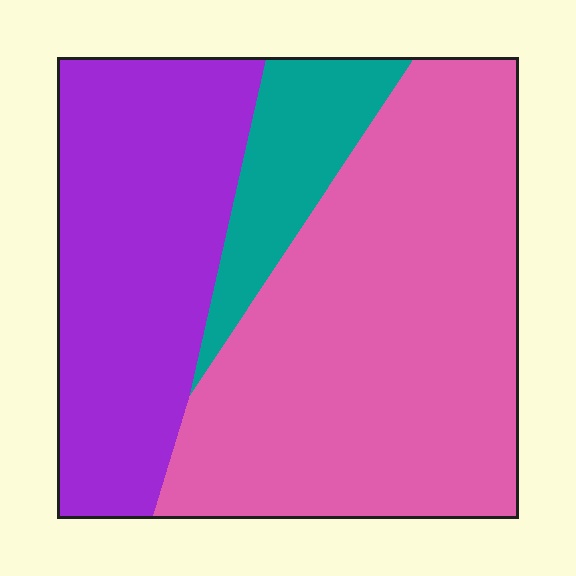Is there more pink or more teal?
Pink.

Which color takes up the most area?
Pink, at roughly 55%.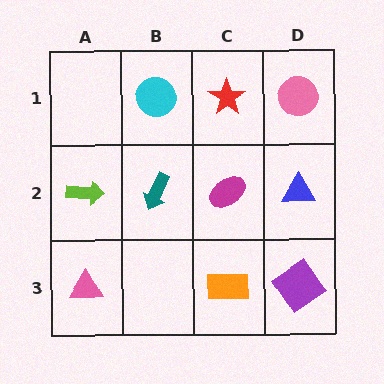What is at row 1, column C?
A red star.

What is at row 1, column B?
A cyan circle.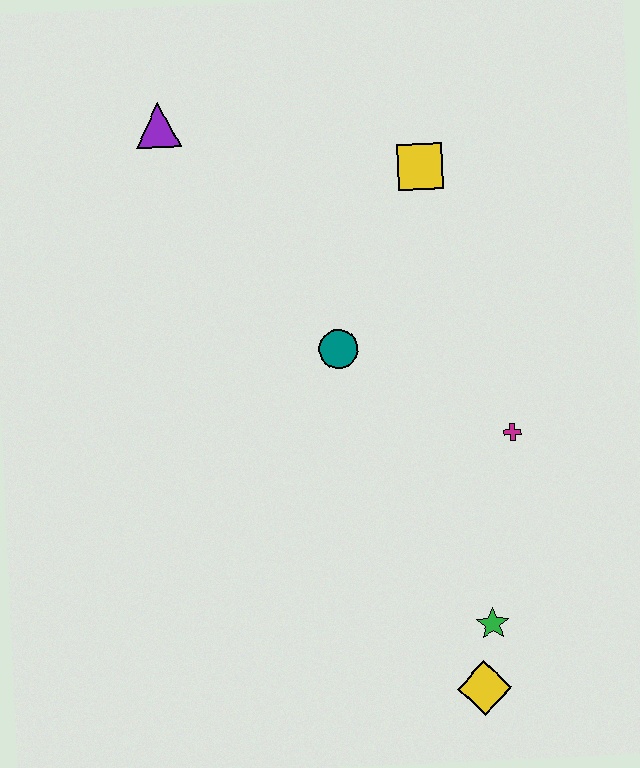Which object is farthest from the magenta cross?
The purple triangle is farthest from the magenta cross.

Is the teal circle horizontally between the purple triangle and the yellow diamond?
Yes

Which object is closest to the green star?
The yellow diamond is closest to the green star.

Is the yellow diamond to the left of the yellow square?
No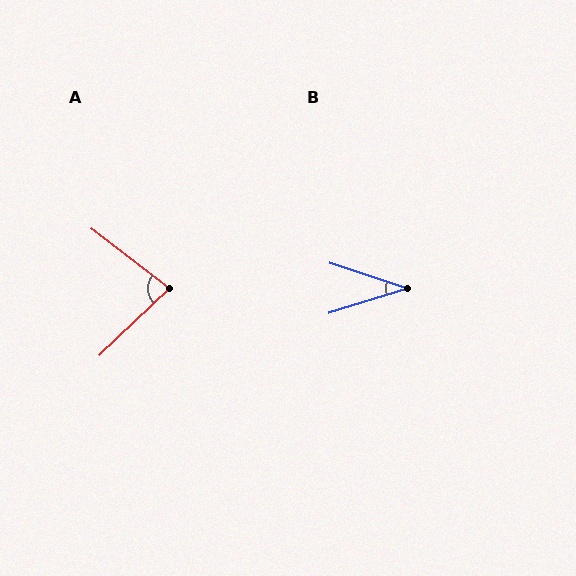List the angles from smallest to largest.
B (35°), A (81°).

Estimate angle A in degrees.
Approximately 81 degrees.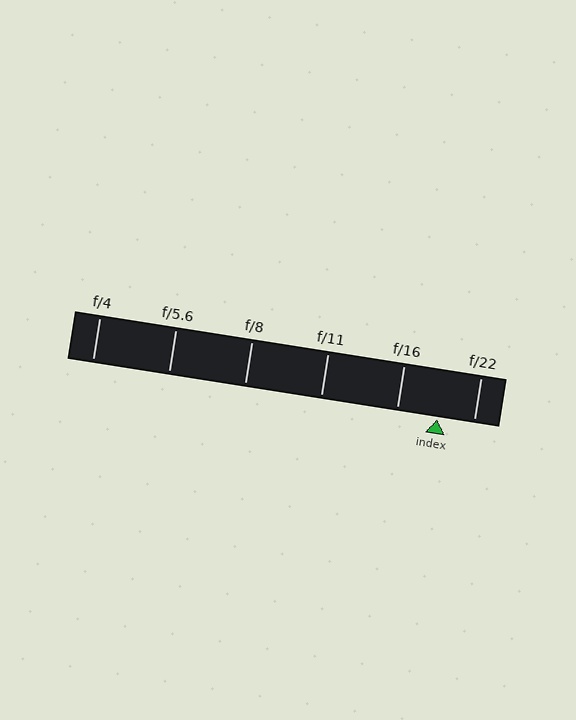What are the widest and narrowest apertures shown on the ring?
The widest aperture shown is f/4 and the narrowest is f/22.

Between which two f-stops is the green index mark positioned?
The index mark is between f/16 and f/22.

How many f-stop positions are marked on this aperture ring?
There are 6 f-stop positions marked.